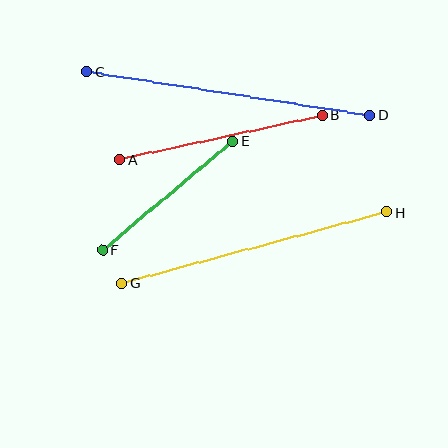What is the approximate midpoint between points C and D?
The midpoint is at approximately (228, 94) pixels.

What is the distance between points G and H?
The distance is approximately 275 pixels.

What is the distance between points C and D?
The distance is approximately 287 pixels.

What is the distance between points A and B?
The distance is approximately 207 pixels.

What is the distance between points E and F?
The distance is approximately 169 pixels.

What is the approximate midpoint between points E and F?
The midpoint is at approximately (168, 196) pixels.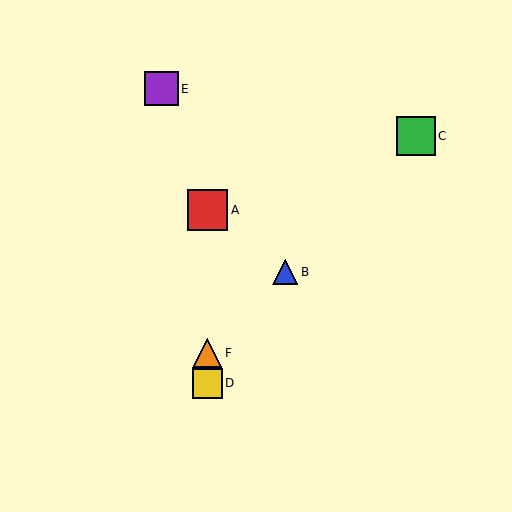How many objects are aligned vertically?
3 objects (A, D, F) are aligned vertically.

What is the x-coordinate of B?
Object B is at x≈285.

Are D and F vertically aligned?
Yes, both are at x≈207.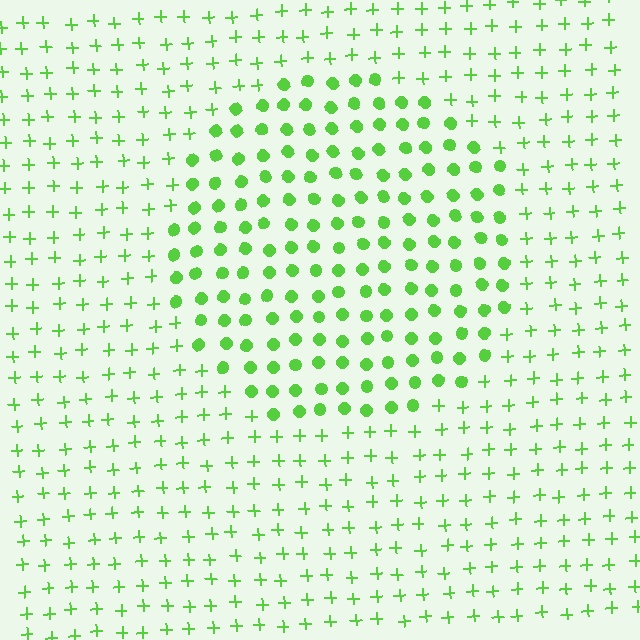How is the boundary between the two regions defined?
The boundary is defined by a change in element shape: circles inside vs. plus signs outside. All elements share the same color and spacing.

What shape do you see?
I see a circle.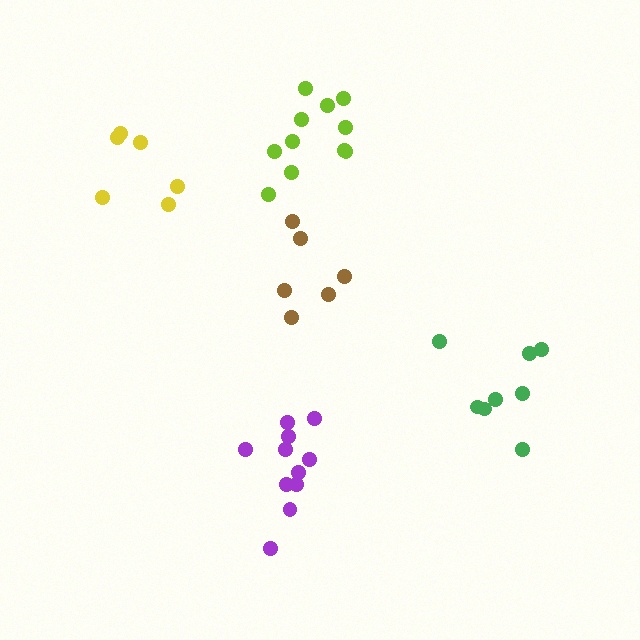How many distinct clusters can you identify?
There are 5 distinct clusters.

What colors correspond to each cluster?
The clusters are colored: yellow, green, purple, lime, brown.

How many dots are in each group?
Group 1: 6 dots, Group 2: 8 dots, Group 3: 11 dots, Group 4: 11 dots, Group 5: 6 dots (42 total).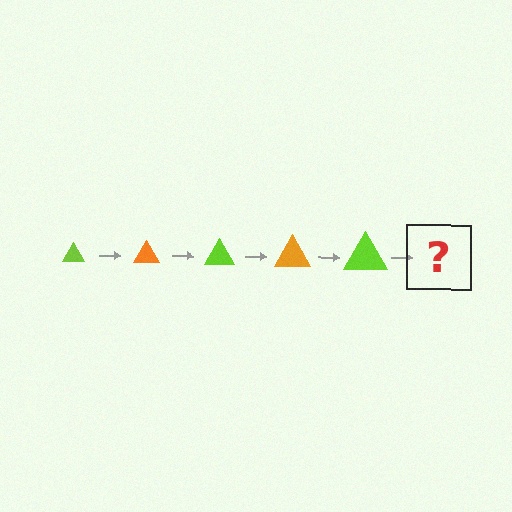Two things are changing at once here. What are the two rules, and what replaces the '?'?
The two rules are that the triangle grows larger each step and the color cycles through lime and orange. The '?' should be an orange triangle, larger than the previous one.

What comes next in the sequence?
The next element should be an orange triangle, larger than the previous one.